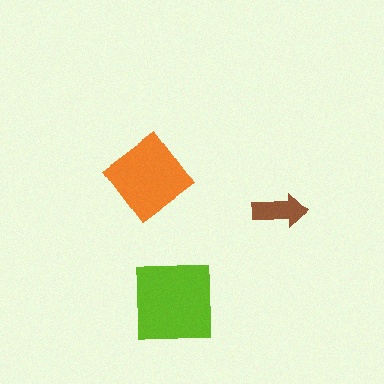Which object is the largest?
The lime square.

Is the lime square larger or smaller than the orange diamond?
Larger.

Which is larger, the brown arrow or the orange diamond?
The orange diamond.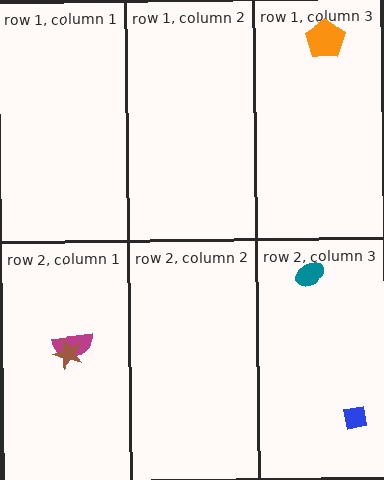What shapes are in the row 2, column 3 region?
The teal ellipse, the blue square.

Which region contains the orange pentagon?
The row 1, column 3 region.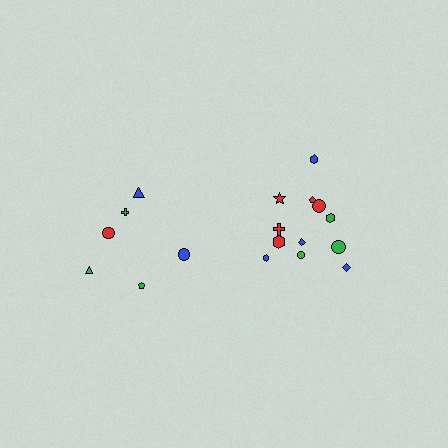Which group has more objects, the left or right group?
The right group.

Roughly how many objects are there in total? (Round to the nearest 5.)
Roughly 20 objects in total.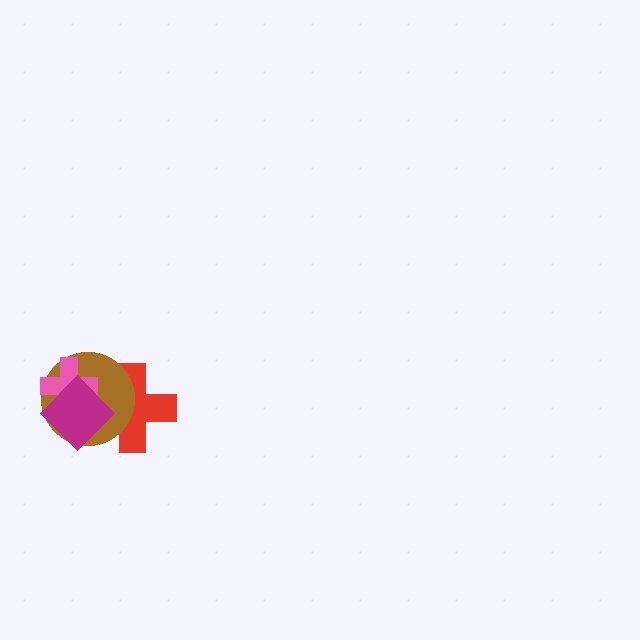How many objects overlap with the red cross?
2 objects overlap with the red cross.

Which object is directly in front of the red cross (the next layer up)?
The brown circle is directly in front of the red cross.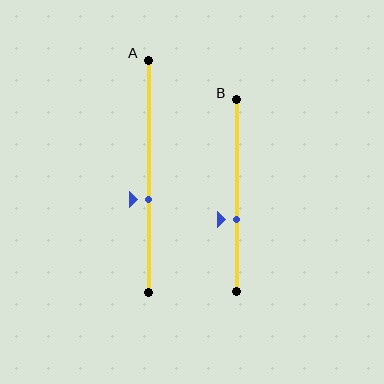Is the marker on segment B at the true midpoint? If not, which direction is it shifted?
No, the marker on segment B is shifted downward by about 13% of the segment length.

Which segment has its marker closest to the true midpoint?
Segment A has its marker closest to the true midpoint.